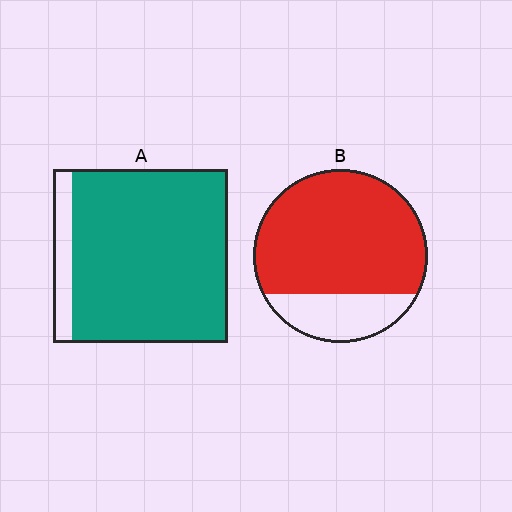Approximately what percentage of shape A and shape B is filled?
A is approximately 90% and B is approximately 75%.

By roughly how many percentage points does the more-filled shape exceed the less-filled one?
By roughly 10 percentage points (A over B).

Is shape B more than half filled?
Yes.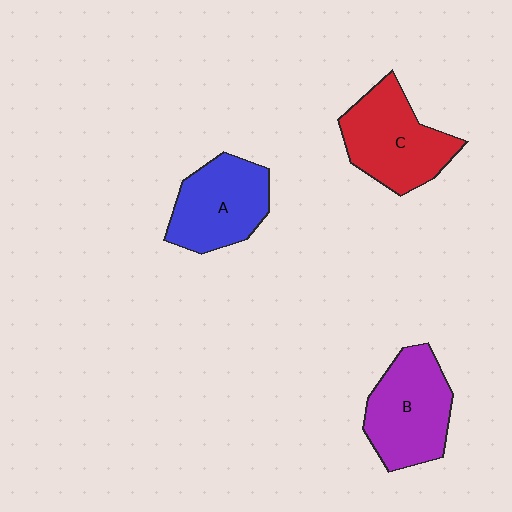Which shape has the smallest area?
Shape A (blue).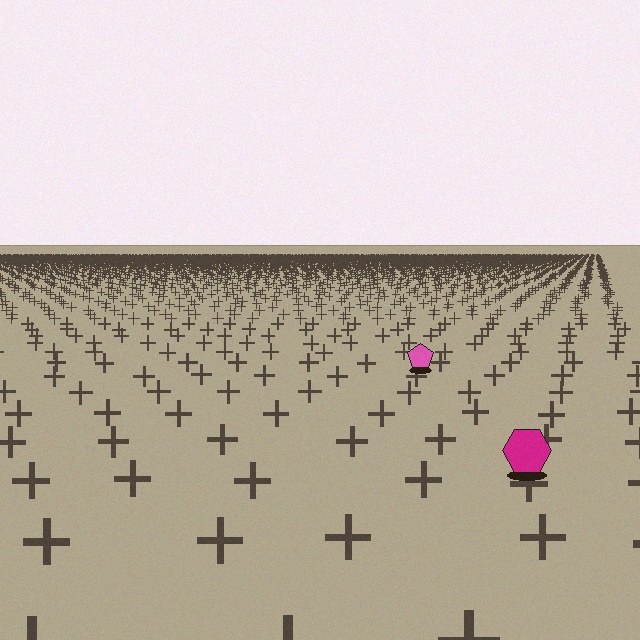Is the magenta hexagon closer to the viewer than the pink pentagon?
Yes. The magenta hexagon is closer — you can tell from the texture gradient: the ground texture is coarser near it.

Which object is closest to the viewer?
The magenta hexagon is closest. The texture marks near it are larger and more spread out.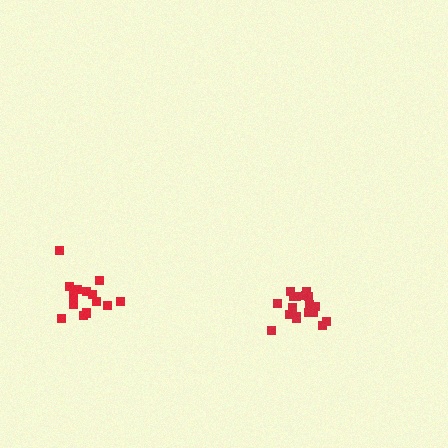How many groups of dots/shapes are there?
There are 2 groups.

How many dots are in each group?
Group 1: 14 dots, Group 2: 18 dots (32 total).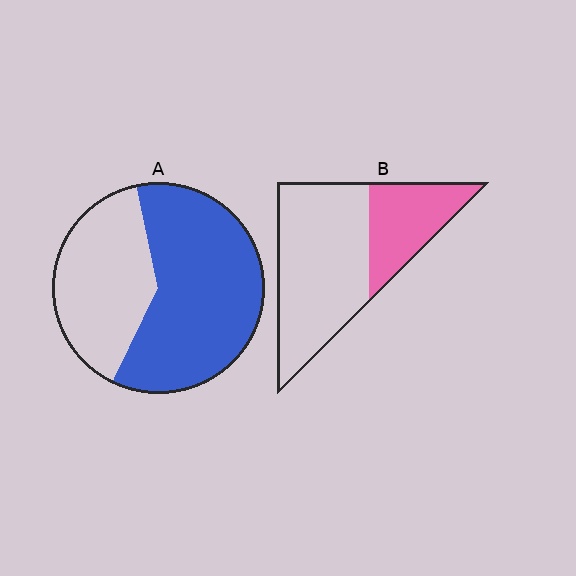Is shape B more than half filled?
No.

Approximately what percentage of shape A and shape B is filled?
A is approximately 60% and B is approximately 30%.